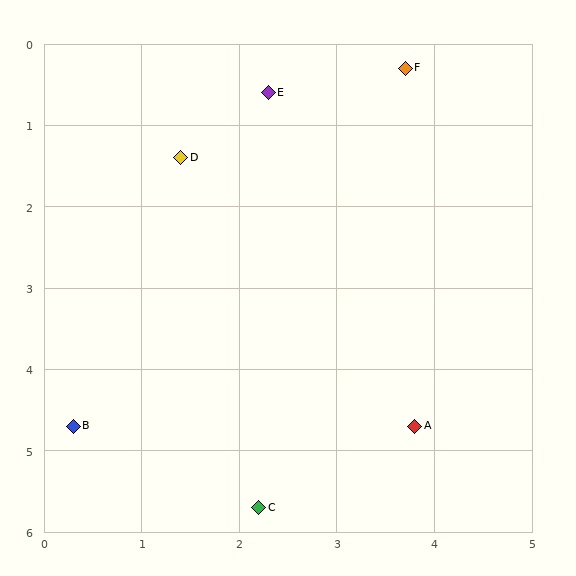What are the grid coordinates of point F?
Point F is at approximately (3.7, 0.3).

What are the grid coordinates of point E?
Point E is at approximately (2.3, 0.6).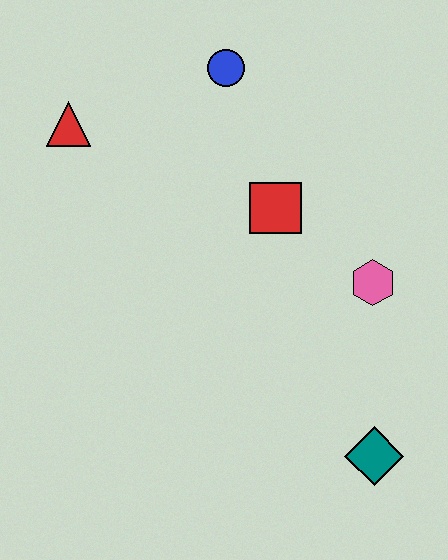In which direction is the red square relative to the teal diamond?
The red square is above the teal diamond.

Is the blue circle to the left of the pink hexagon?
Yes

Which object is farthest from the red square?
The teal diamond is farthest from the red square.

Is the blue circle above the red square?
Yes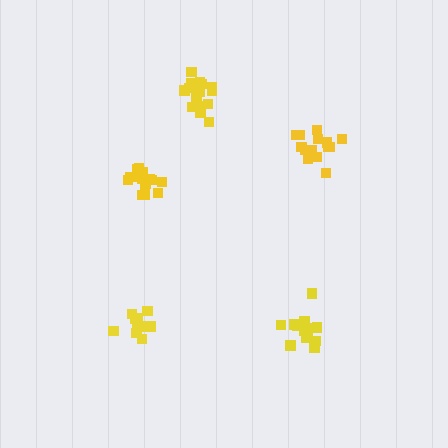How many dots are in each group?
Group 1: 17 dots, Group 2: 15 dots, Group 3: 11 dots, Group 4: 15 dots, Group 5: 14 dots (72 total).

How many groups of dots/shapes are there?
There are 5 groups.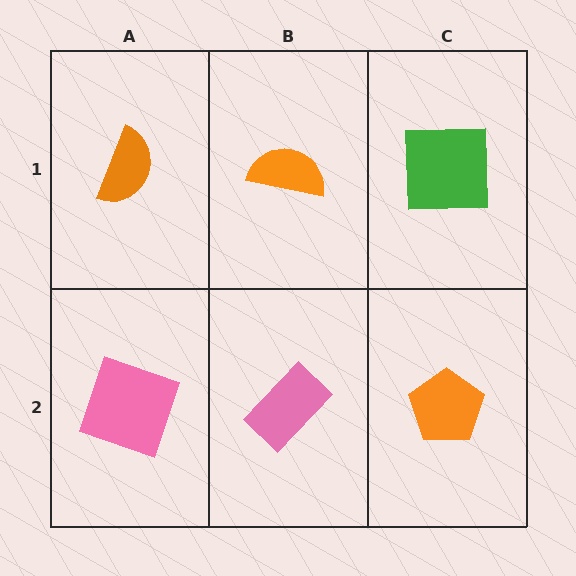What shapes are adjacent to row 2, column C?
A green square (row 1, column C), a pink rectangle (row 2, column B).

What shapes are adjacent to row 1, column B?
A pink rectangle (row 2, column B), an orange semicircle (row 1, column A), a green square (row 1, column C).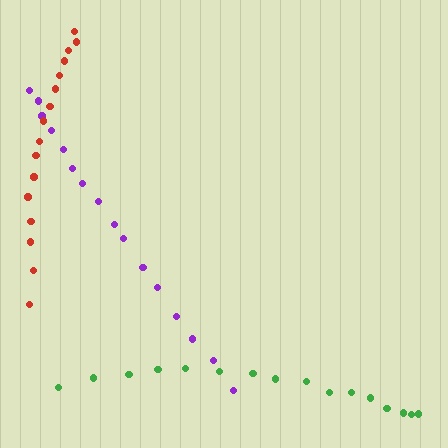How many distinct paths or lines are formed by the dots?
There are 3 distinct paths.